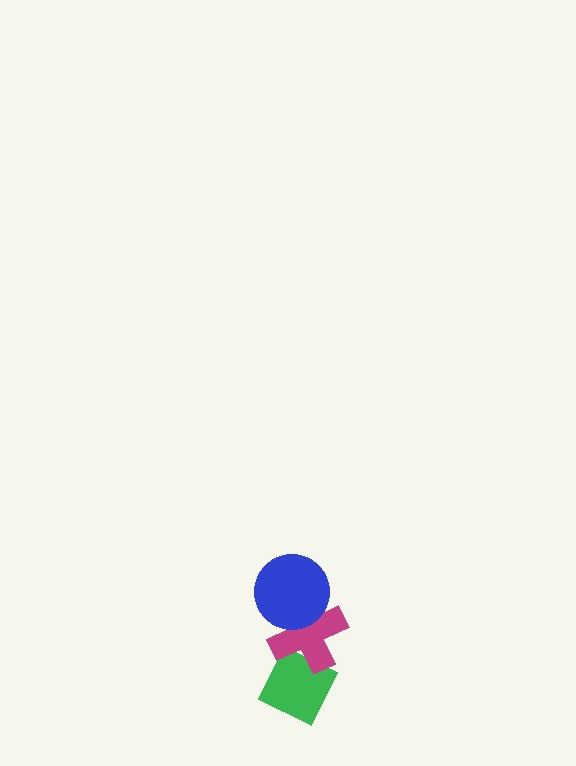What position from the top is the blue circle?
The blue circle is 1st from the top.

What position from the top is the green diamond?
The green diamond is 3rd from the top.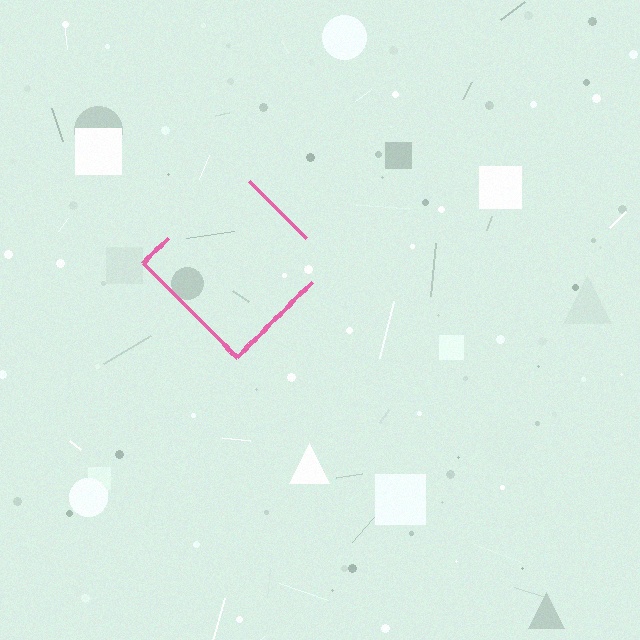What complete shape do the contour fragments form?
The contour fragments form a diamond.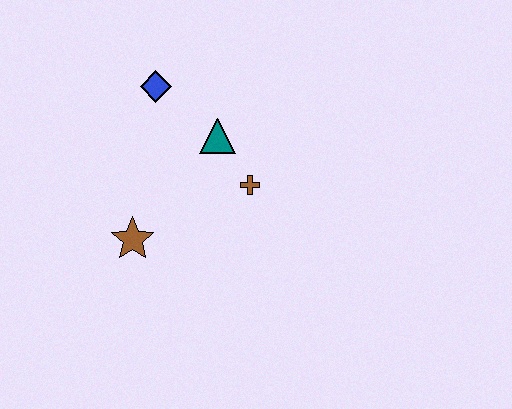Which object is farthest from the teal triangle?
The brown star is farthest from the teal triangle.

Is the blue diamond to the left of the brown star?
No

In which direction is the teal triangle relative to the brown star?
The teal triangle is above the brown star.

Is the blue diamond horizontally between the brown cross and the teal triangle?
No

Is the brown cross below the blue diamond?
Yes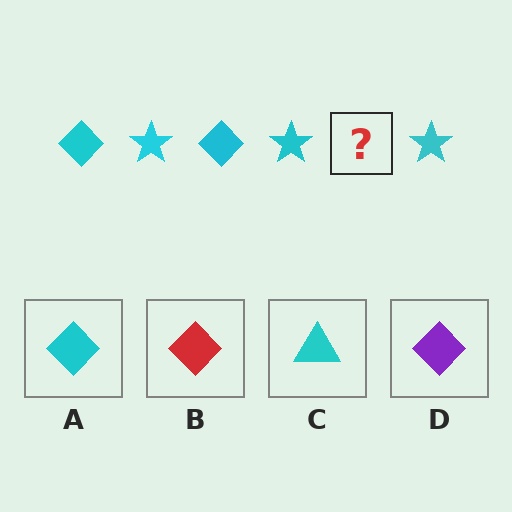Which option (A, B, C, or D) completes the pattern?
A.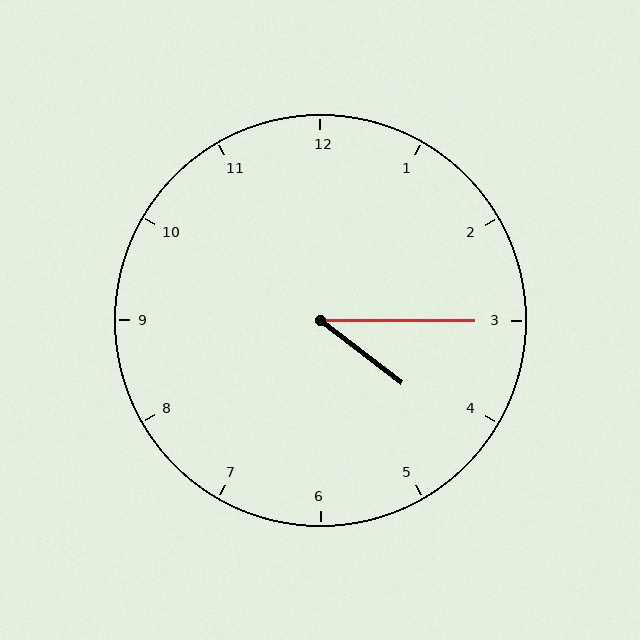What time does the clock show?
4:15.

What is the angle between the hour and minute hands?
Approximately 38 degrees.